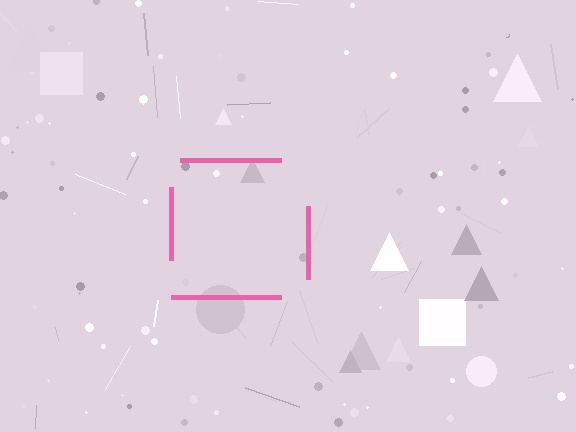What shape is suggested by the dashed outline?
The dashed outline suggests a square.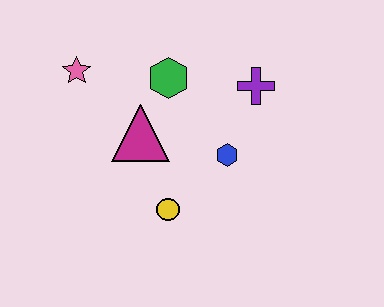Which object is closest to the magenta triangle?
The green hexagon is closest to the magenta triangle.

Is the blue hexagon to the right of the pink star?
Yes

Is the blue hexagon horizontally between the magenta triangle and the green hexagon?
No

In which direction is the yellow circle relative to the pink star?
The yellow circle is below the pink star.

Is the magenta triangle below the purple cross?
Yes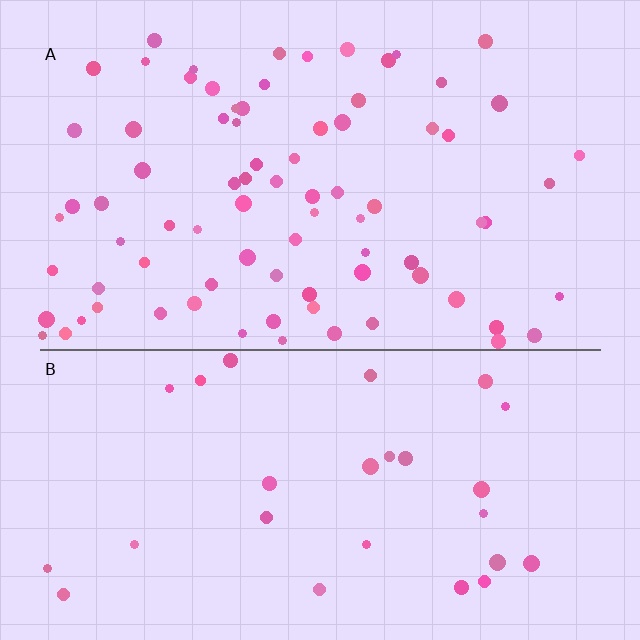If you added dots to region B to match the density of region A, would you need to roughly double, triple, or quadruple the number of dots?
Approximately triple.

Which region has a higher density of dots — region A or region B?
A (the top).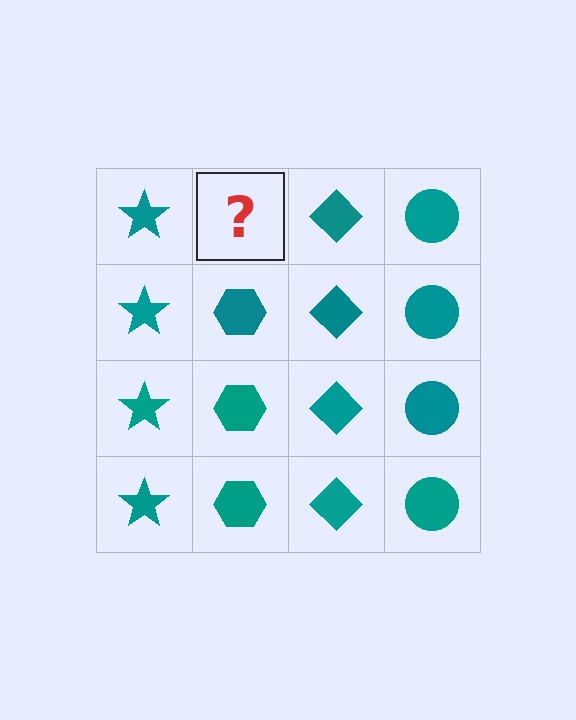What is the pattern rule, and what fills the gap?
The rule is that each column has a consistent shape. The gap should be filled with a teal hexagon.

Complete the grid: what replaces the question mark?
The question mark should be replaced with a teal hexagon.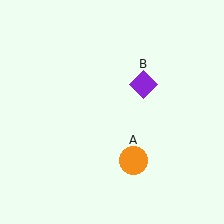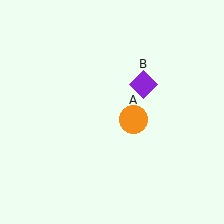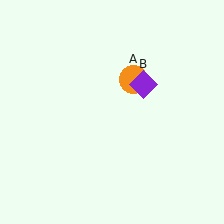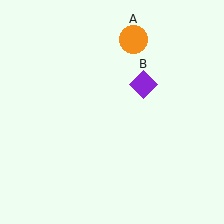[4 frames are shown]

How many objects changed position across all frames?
1 object changed position: orange circle (object A).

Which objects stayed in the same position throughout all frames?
Purple diamond (object B) remained stationary.